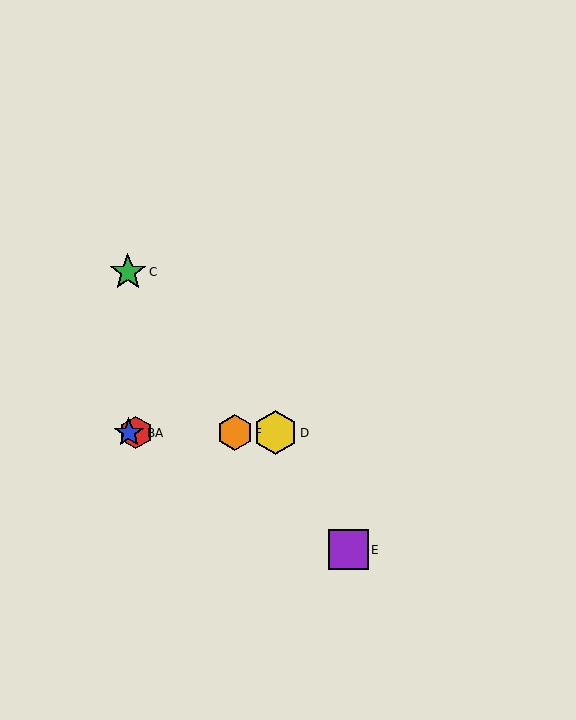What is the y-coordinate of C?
Object C is at y≈272.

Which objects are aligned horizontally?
Objects A, B, D, F are aligned horizontally.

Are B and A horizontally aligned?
Yes, both are at y≈433.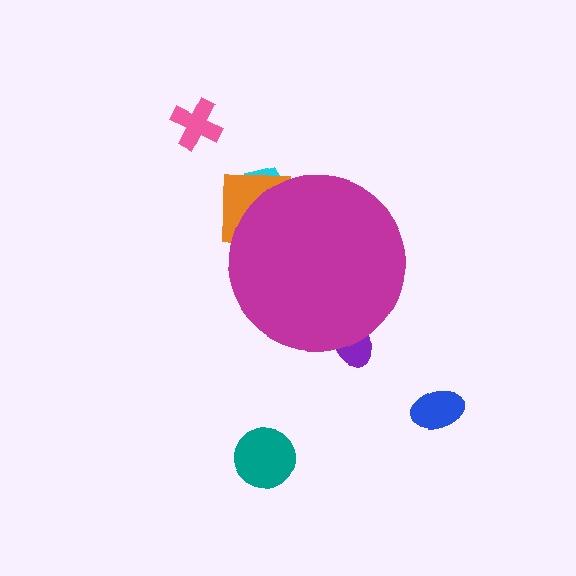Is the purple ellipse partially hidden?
Yes, the purple ellipse is partially hidden behind the magenta circle.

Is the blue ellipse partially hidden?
No, the blue ellipse is fully visible.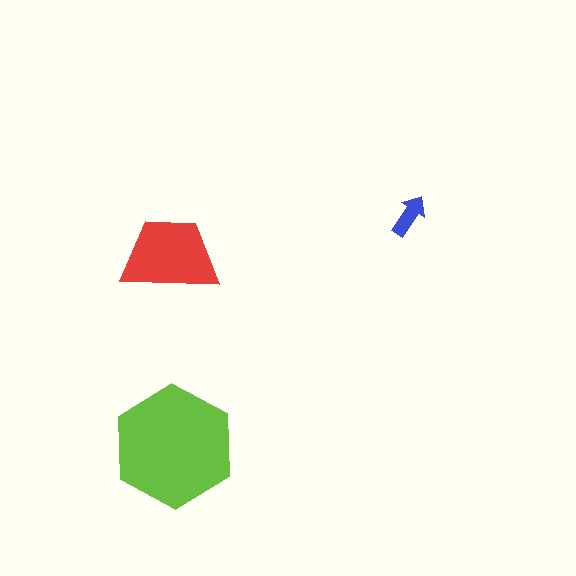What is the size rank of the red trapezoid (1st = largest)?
2nd.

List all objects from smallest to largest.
The blue arrow, the red trapezoid, the lime hexagon.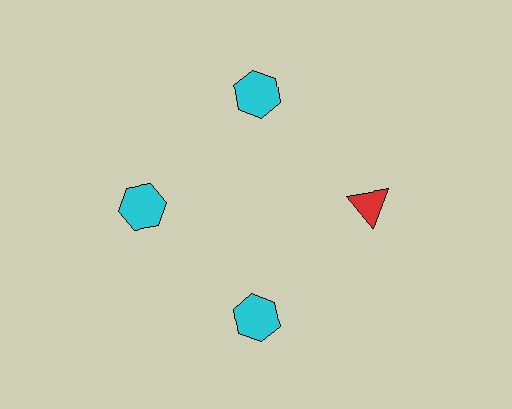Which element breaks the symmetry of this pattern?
The red triangle at roughly the 3 o'clock position breaks the symmetry. All other shapes are cyan hexagons.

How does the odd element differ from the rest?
It differs in both color (red instead of cyan) and shape (triangle instead of hexagon).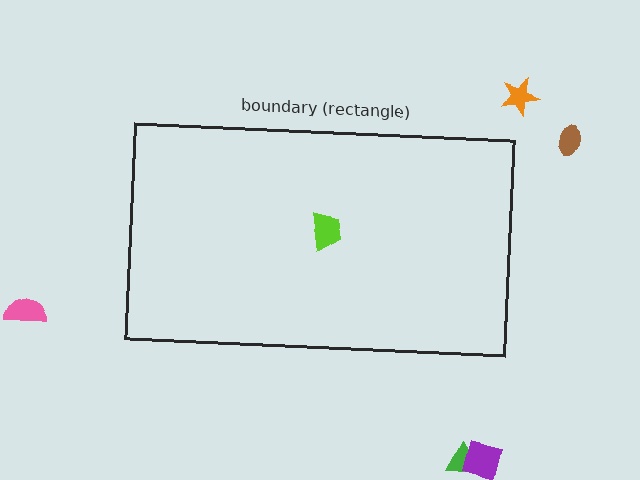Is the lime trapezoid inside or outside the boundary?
Inside.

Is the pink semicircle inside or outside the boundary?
Outside.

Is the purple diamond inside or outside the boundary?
Outside.